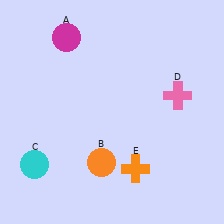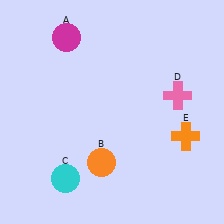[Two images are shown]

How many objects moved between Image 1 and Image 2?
2 objects moved between the two images.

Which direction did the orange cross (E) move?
The orange cross (E) moved right.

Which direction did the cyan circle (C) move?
The cyan circle (C) moved right.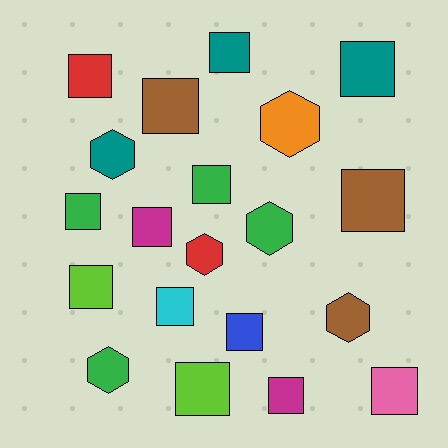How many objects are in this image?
There are 20 objects.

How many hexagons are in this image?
There are 6 hexagons.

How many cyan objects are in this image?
There is 1 cyan object.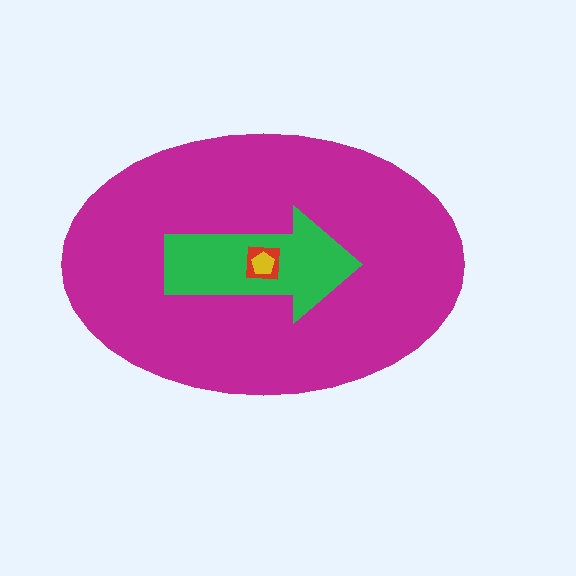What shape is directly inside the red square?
The yellow pentagon.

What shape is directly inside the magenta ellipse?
The green arrow.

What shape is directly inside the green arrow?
The red square.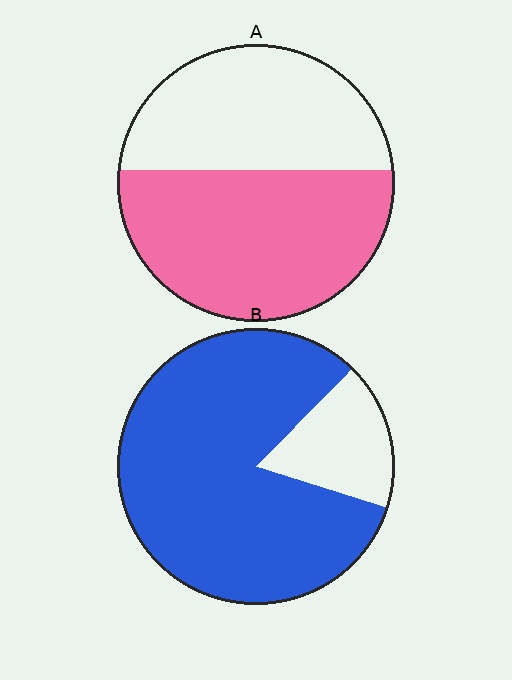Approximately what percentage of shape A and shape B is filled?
A is approximately 55% and B is approximately 85%.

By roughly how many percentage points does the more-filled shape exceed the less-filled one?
By roughly 25 percentage points (B over A).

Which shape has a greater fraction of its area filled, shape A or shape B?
Shape B.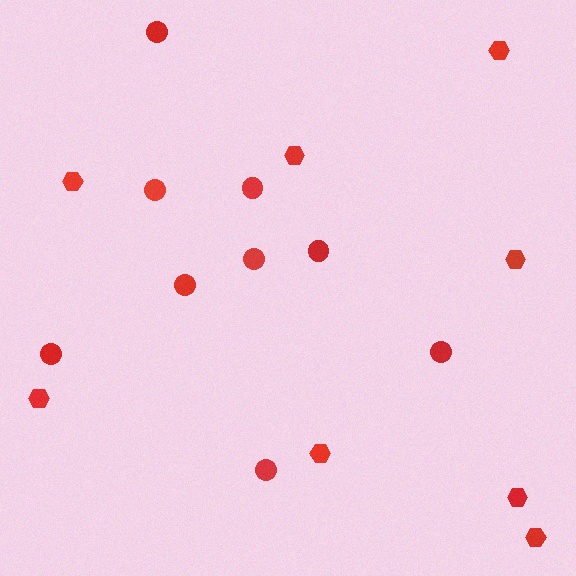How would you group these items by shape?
There are 2 groups: one group of circles (9) and one group of hexagons (8).